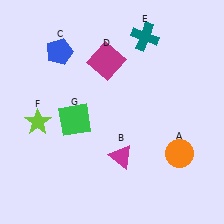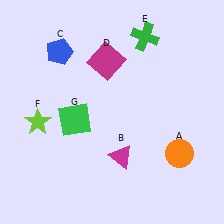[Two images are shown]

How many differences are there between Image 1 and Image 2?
There is 1 difference between the two images.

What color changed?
The cross (E) changed from teal in Image 1 to green in Image 2.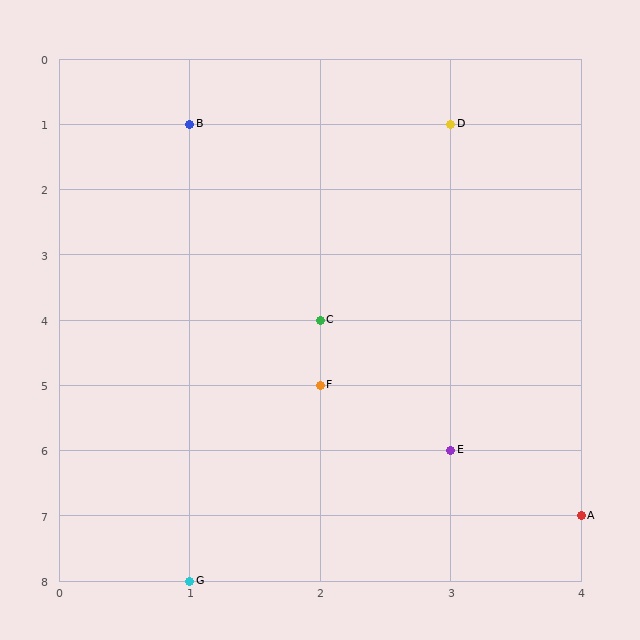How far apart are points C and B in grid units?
Points C and B are 1 column and 3 rows apart (about 3.2 grid units diagonally).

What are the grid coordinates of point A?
Point A is at grid coordinates (4, 7).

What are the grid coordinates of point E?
Point E is at grid coordinates (3, 6).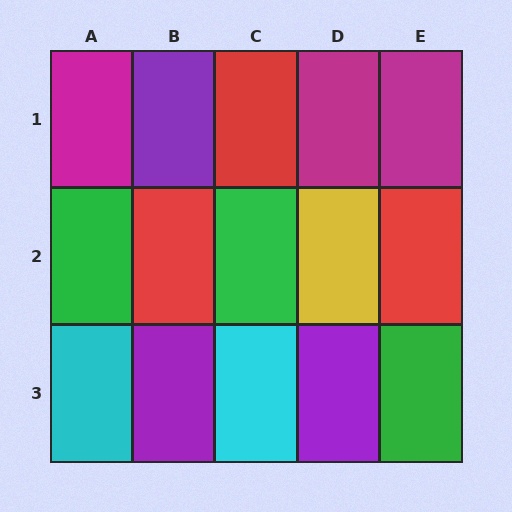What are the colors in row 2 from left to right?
Green, red, green, yellow, red.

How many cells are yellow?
1 cell is yellow.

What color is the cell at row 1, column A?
Magenta.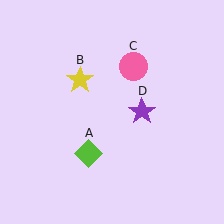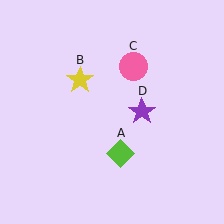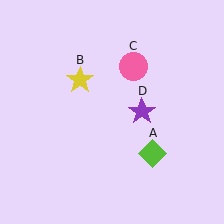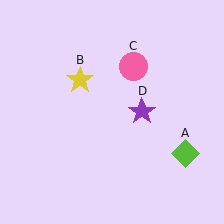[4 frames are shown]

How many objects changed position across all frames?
1 object changed position: lime diamond (object A).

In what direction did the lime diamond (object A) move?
The lime diamond (object A) moved right.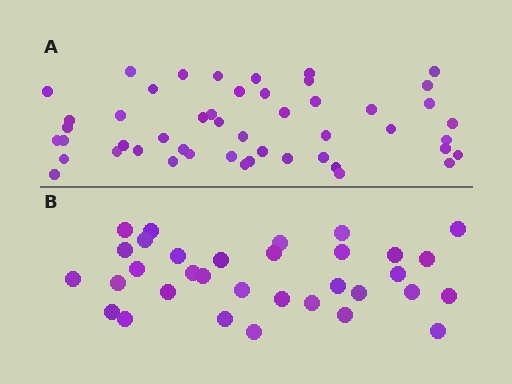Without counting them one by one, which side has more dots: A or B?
Region A (the top region) has more dots.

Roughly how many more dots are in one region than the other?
Region A has approximately 15 more dots than region B.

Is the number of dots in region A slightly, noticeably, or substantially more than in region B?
Region A has substantially more. The ratio is roughly 1.5 to 1.